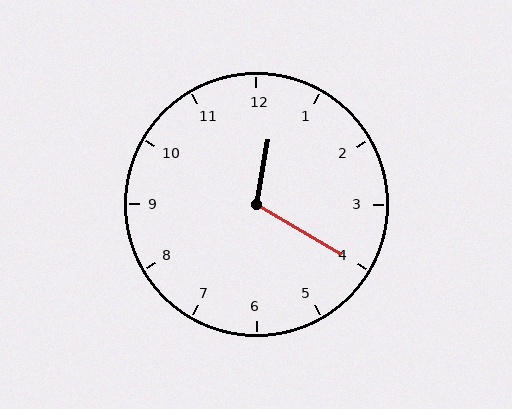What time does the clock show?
12:20.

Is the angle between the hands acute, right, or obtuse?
It is obtuse.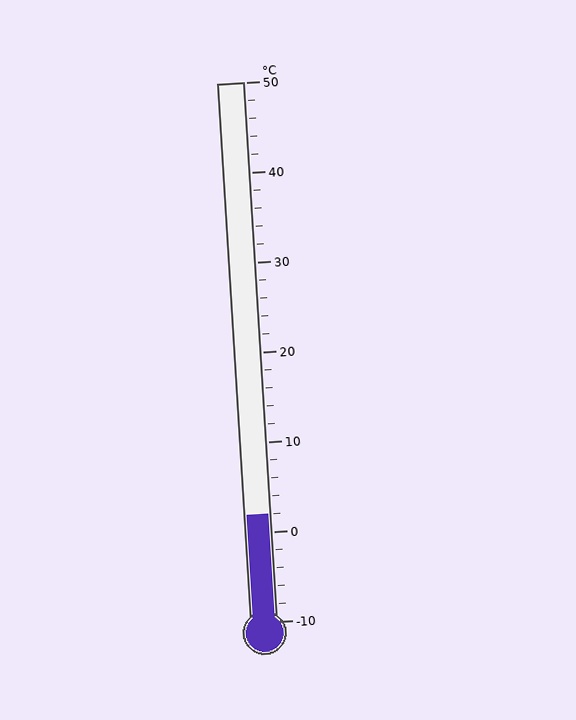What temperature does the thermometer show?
The thermometer shows approximately 2°C.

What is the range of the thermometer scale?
The thermometer scale ranges from -10°C to 50°C.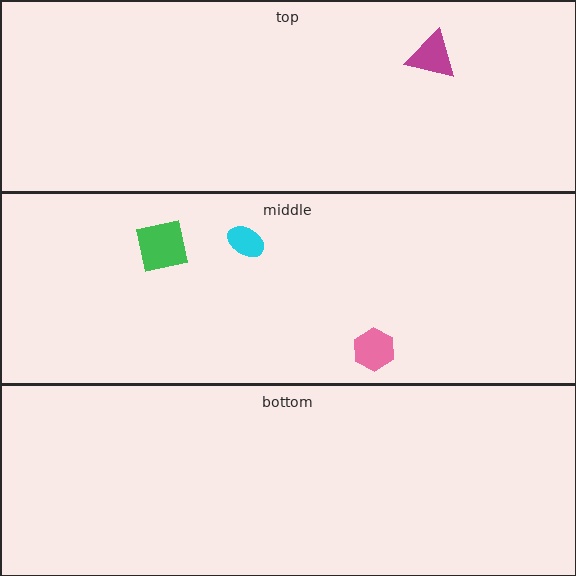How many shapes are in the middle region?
3.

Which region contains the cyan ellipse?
The middle region.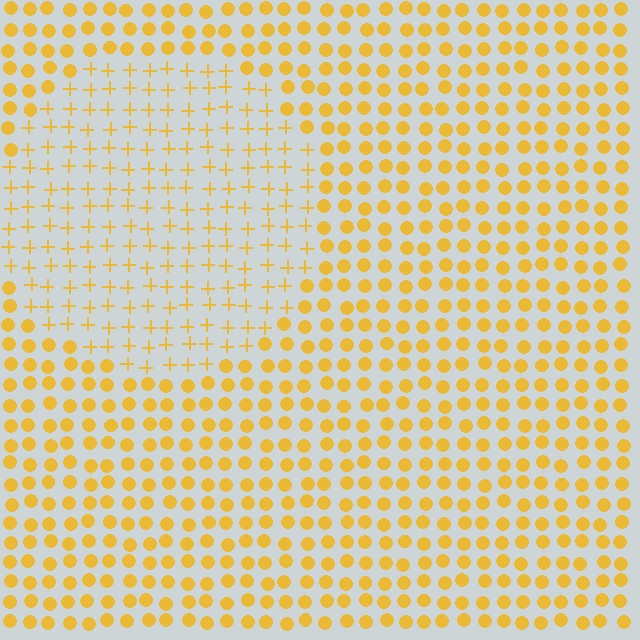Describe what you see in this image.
The image is filled with small yellow elements arranged in a uniform grid. A circle-shaped region contains plus signs, while the surrounding area contains circles. The boundary is defined purely by the change in element shape.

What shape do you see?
I see a circle.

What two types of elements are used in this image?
The image uses plus signs inside the circle region and circles outside it.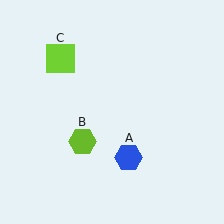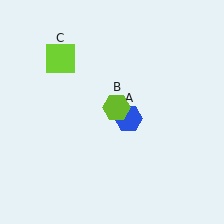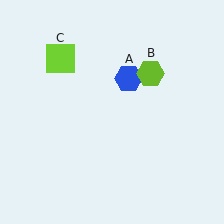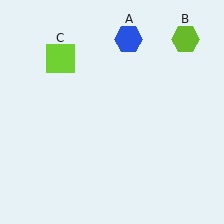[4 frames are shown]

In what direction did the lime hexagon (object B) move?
The lime hexagon (object B) moved up and to the right.